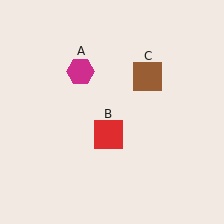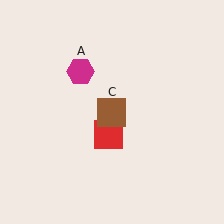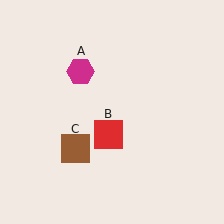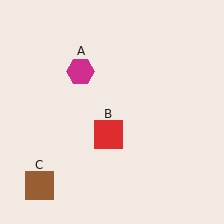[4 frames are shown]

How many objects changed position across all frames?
1 object changed position: brown square (object C).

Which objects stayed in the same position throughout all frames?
Magenta hexagon (object A) and red square (object B) remained stationary.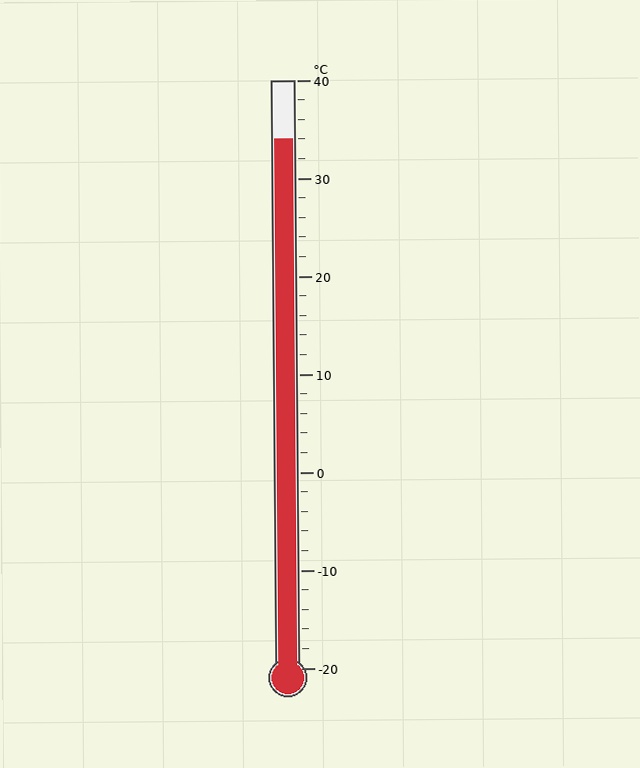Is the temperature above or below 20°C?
The temperature is above 20°C.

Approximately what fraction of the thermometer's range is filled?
The thermometer is filled to approximately 90% of its range.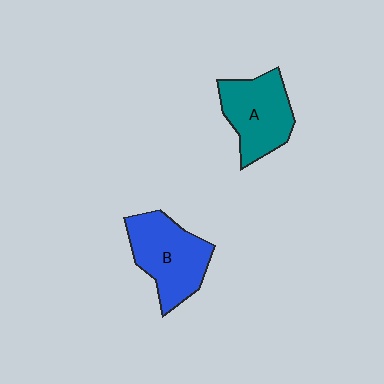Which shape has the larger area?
Shape B (blue).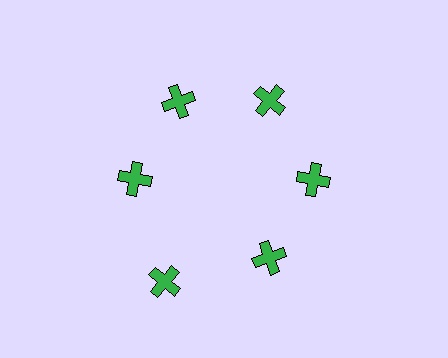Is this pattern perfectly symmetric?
No. The 6 green crosses are arranged in a ring, but one element near the 7 o'clock position is pushed outward from the center, breaking the 6-fold rotational symmetry.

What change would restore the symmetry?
The symmetry would be restored by moving it inward, back onto the ring so that all 6 crosses sit at equal angles and equal distance from the center.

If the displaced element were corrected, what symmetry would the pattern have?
It would have 6-fold rotational symmetry — the pattern would map onto itself every 60 degrees.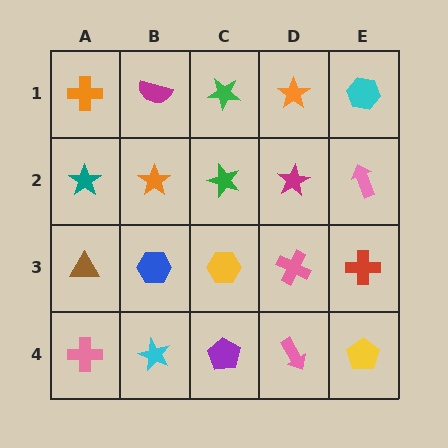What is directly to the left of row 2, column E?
A magenta star.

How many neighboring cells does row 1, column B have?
3.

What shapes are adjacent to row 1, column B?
An orange star (row 2, column B), an orange cross (row 1, column A), a green star (row 1, column C).